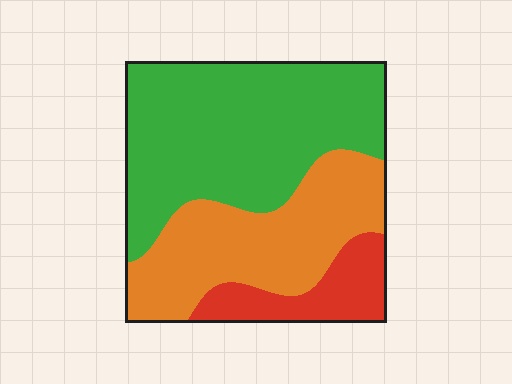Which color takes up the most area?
Green, at roughly 50%.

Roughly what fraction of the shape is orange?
Orange covers around 35% of the shape.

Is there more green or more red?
Green.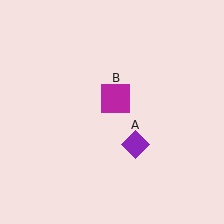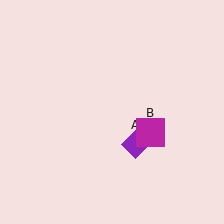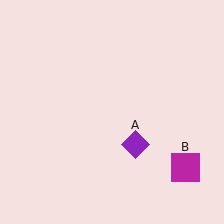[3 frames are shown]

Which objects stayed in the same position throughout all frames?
Purple diamond (object A) remained stationary.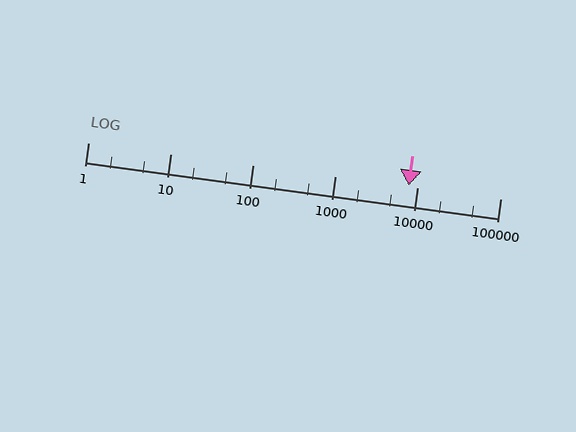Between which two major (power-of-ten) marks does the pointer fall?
The pointer is between 1000 and 10000.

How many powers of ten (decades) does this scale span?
The scale spans 5 decades, from 1 to 100000.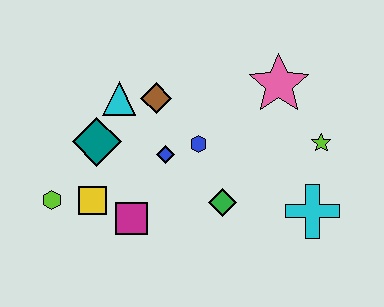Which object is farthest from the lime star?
The lime hexagon is farthest from the lime star.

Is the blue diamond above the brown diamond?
No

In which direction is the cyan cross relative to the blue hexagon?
The cyan cross is to the right of the blue hexagon.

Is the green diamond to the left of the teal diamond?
No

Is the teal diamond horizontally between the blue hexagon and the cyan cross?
No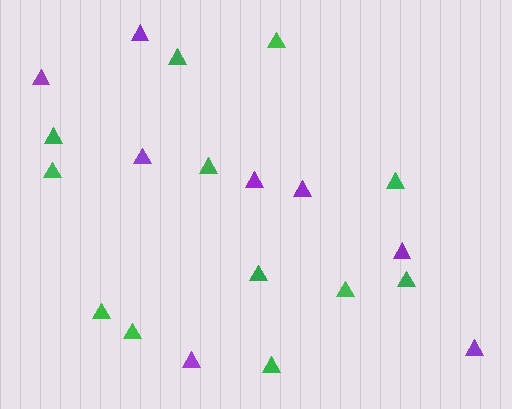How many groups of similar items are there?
There are 2 groups: one group of green triangles (12) and one group of purple triangles (8).